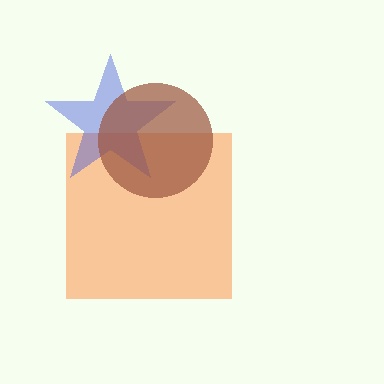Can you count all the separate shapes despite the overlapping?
Yes, there are 3 separate shapes.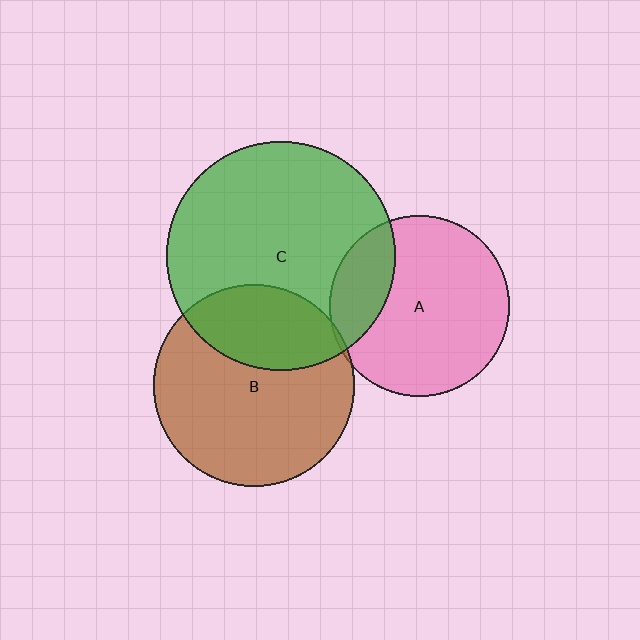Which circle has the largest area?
Circle C (green).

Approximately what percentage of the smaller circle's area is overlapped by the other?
Approximately 20%.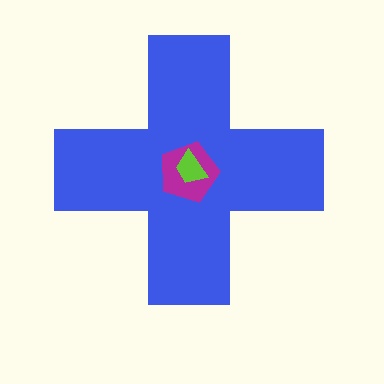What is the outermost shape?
The blue cross.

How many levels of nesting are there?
3.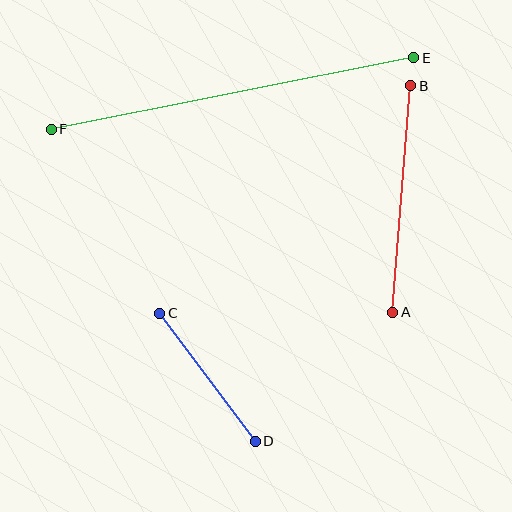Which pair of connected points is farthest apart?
Points E and F are farthest apart.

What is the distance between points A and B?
The distance is approximately 227 pixels.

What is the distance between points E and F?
The distance is approximately 370 pixels.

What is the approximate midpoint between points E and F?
The midpoint is at approximately (233, 94) pixels.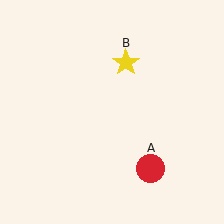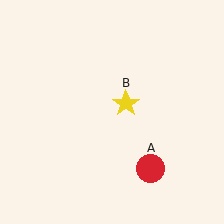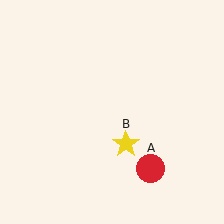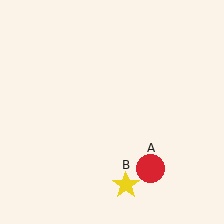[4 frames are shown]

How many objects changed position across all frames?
1 object changed position: yellow star (object B).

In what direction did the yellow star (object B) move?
The yellow star (object B) moved down.